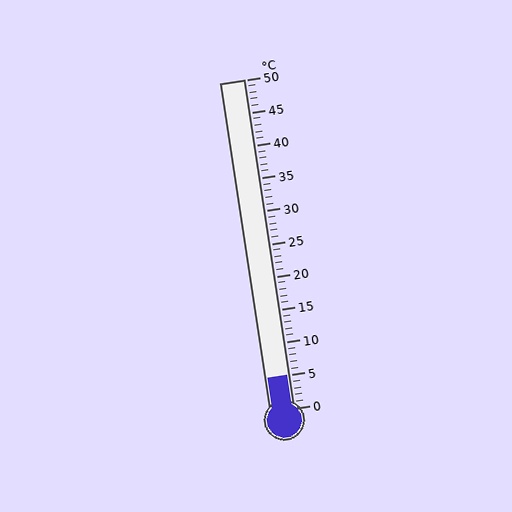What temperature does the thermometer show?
The thermometer shows approximately 5°C.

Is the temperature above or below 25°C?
The temperature is below 25°C.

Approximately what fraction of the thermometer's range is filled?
The thermometer is filled to approximately 10% of its range.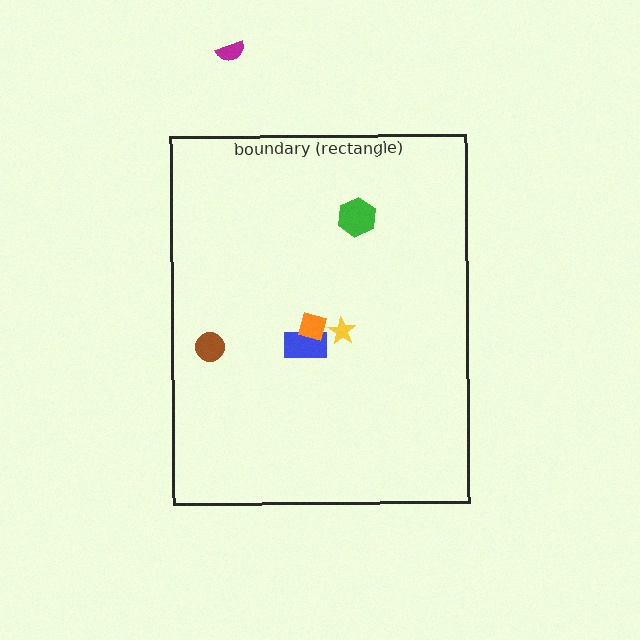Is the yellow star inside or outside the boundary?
Inside.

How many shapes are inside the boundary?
5 inside, 1 outside.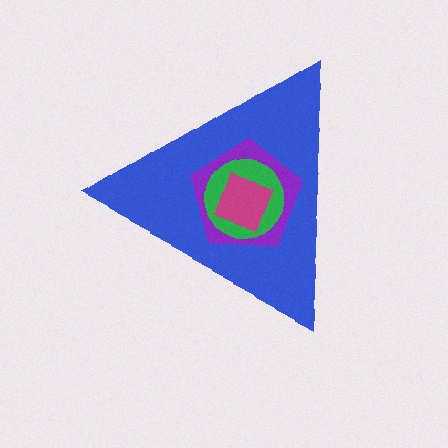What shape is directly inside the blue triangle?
The purple pentagon.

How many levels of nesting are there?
4.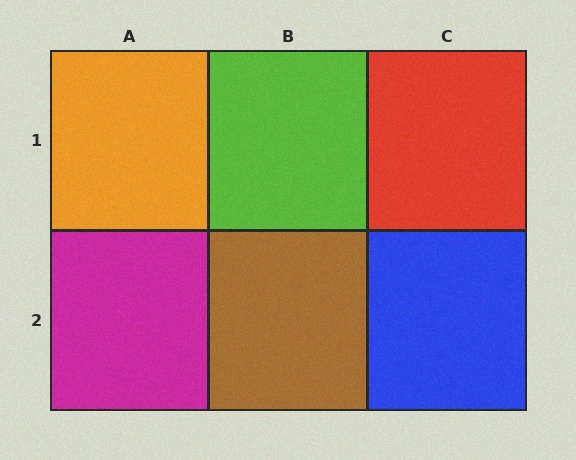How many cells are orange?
1 cell is orange.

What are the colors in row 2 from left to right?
Magenta, brown, blue.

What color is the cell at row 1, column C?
Red.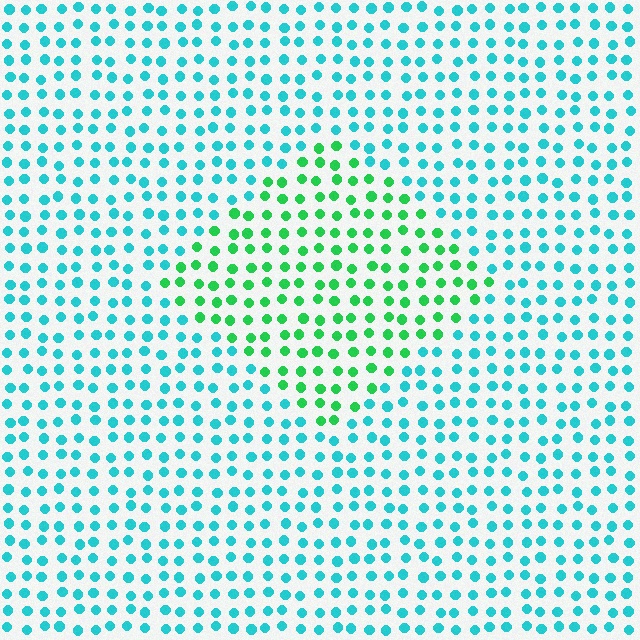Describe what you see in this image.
The image is filled with small cyan elements in a uniform arrangement. A diamond-shaped region is visible where the elements are tinted to a slightly different hue, forming a subtle color boundary.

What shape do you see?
I see a diamond.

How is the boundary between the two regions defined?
The boundary is defined purely by a slight shift in hue (about 46 degrees). Spacing, size, and orientation are identical on both sides.